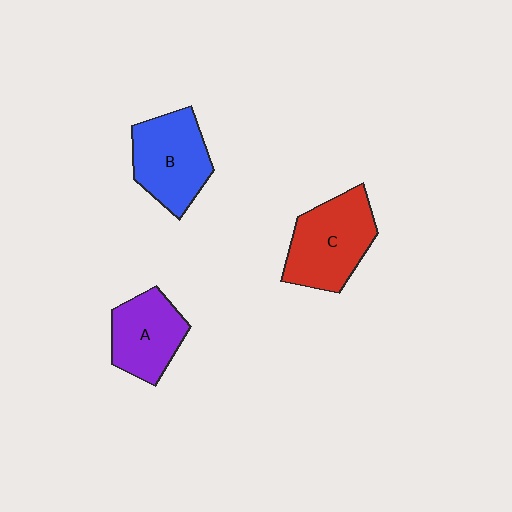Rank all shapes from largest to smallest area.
From largest to smallest: C (red), B (blue), A (purple).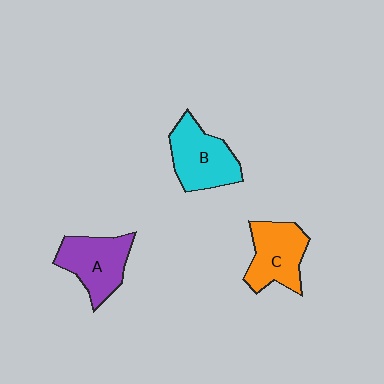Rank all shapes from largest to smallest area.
From largest to smallest: B (cyan), A (purple), C (orange).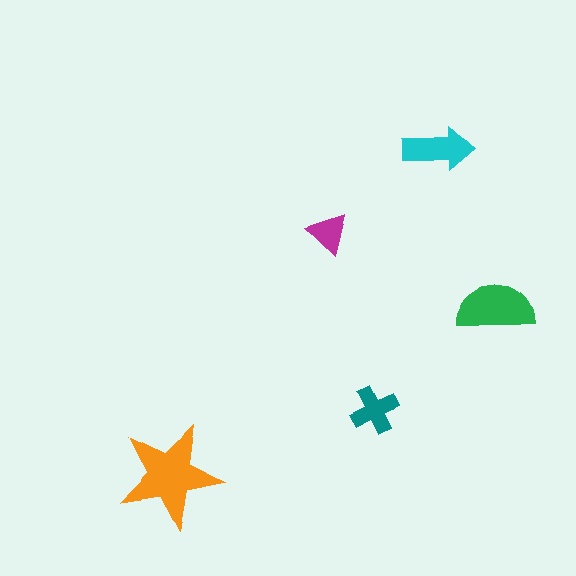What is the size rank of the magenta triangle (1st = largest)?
5th.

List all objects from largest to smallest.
The orange star, the green semicircle, the cyan arrow, the teal cross, the magenta triangle.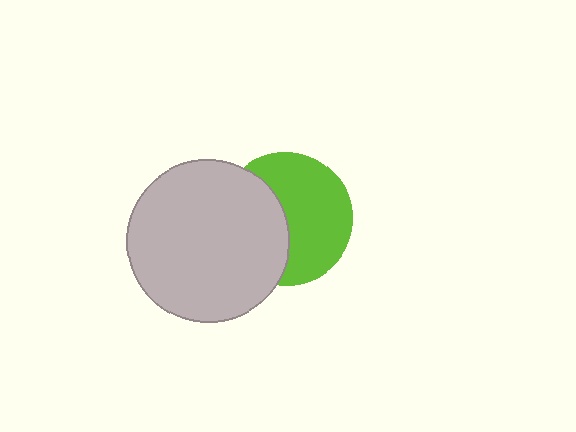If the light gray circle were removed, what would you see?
You would see the complete lime circle.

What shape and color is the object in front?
The object in front is a light gray circle.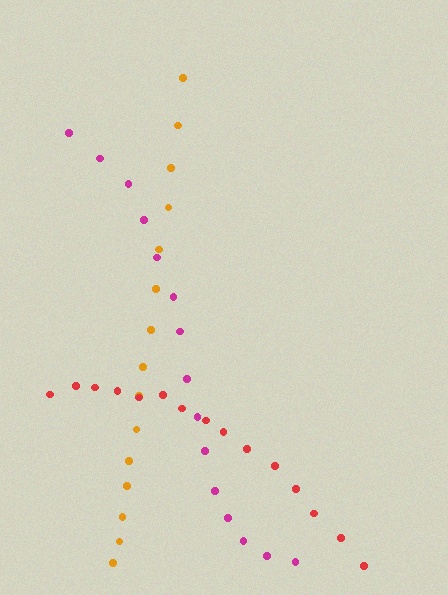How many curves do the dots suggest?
There are 3 distinct paths.